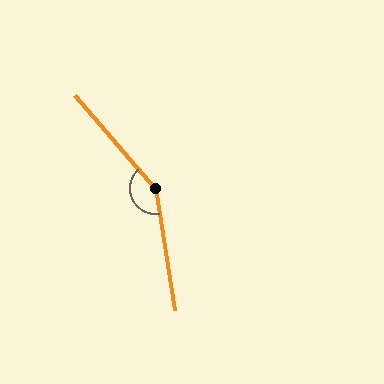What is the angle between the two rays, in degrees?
Approximately 148 degrees.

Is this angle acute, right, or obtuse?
It is obtuse.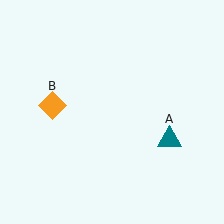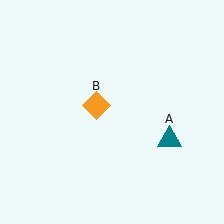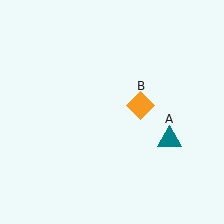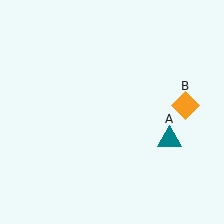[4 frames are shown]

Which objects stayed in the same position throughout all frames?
Teal triangle (object A) remained stationary.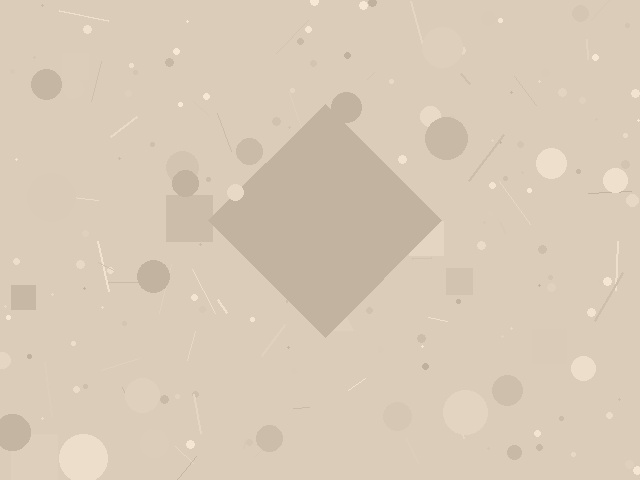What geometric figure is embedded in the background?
A diamond is embedded in the background.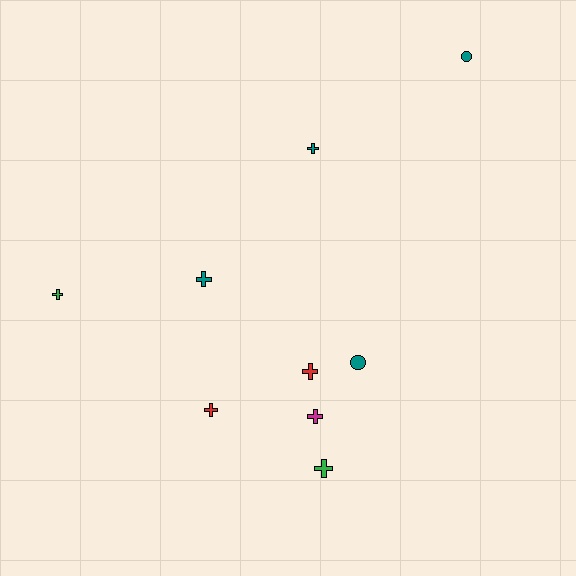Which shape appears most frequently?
Cross, with 7 objects.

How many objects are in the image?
There are 9 objects.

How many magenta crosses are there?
There is 1 magenta cross.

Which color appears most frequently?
Teal, with 4 objects.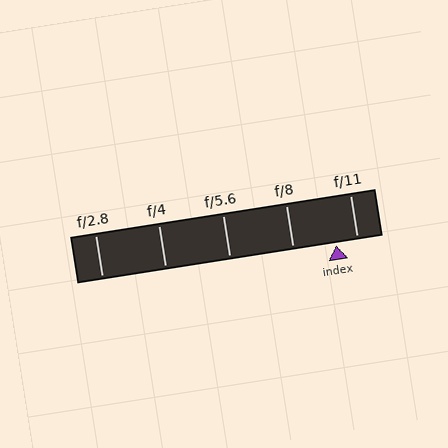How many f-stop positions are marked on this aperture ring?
There are 5 f-stop positions marked.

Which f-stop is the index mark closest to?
The index mark is closest to f/11.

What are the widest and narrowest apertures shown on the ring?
The widest aperture shown is f/2.8 and the narrowest is f/11.